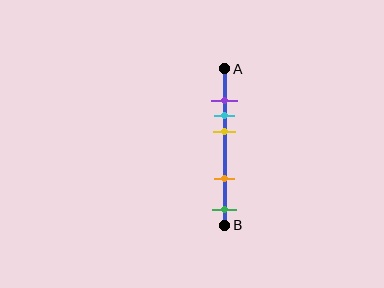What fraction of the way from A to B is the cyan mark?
The cyan mark is approximately 30% (0.3) of the way from A to B.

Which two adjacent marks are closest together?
The purple and cyan marks are the closest adjacent pair.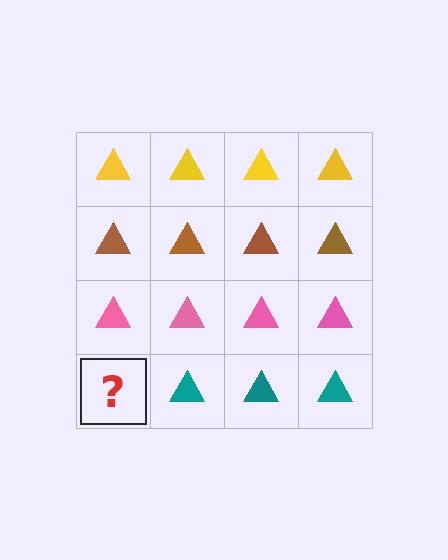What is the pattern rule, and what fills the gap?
The rule is that each row has a consistent color. The gap should be filled with a teal triangle.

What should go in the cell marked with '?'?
The missing cell should contain a teal triangle.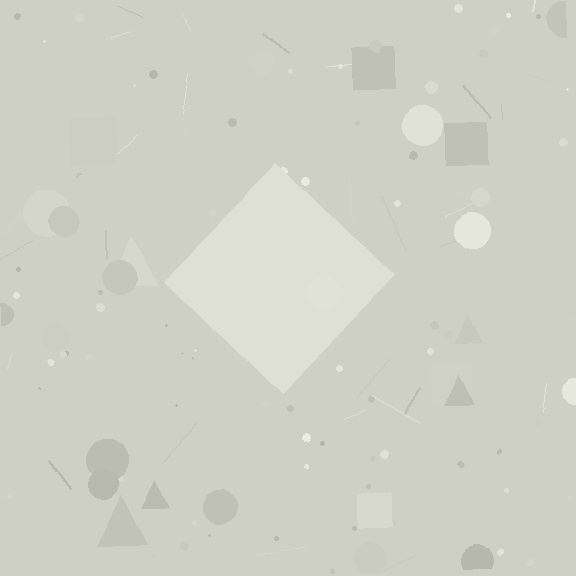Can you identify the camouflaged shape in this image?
The camouflaged shape is a diamond.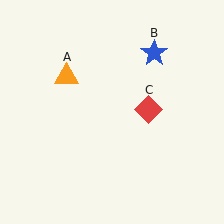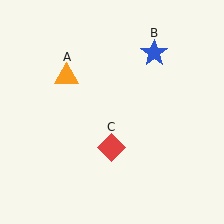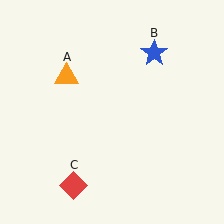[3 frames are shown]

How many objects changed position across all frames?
1 object changed position: red diamond (object C).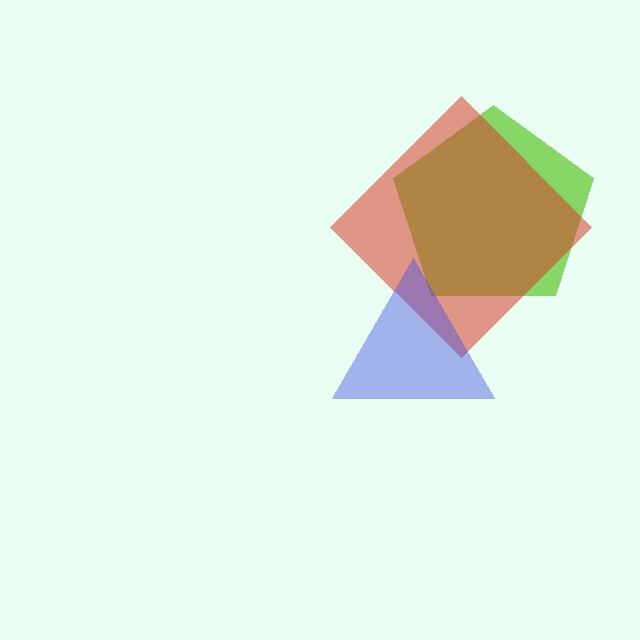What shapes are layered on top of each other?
The layered shapes are: a lime pentagon, a red diamond, a blue triangle.